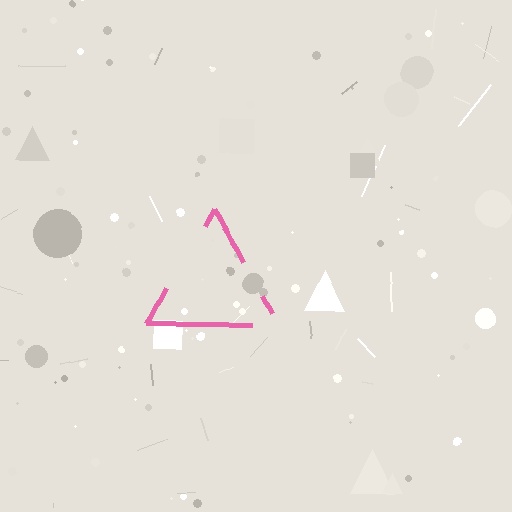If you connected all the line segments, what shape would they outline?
They would outline a triangle.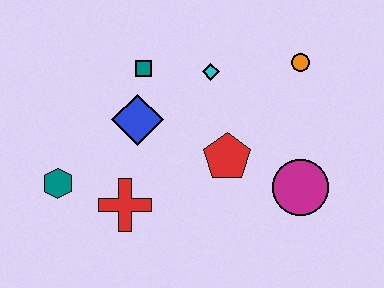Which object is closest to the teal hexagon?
The red cross is closest to the teal hexagon.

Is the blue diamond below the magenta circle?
No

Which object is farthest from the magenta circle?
The teal hexagon is farthest from the magenta circle.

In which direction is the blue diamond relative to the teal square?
The blue diamond is below the teal square.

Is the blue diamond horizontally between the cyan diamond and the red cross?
Yes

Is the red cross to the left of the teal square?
Yes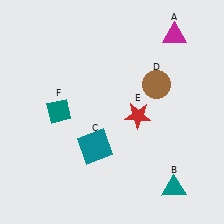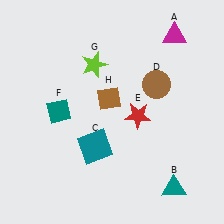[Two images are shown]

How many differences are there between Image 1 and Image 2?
There are 2 differences between the two images.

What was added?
A lime star (G), a brown diamond (H) were added in Image 2.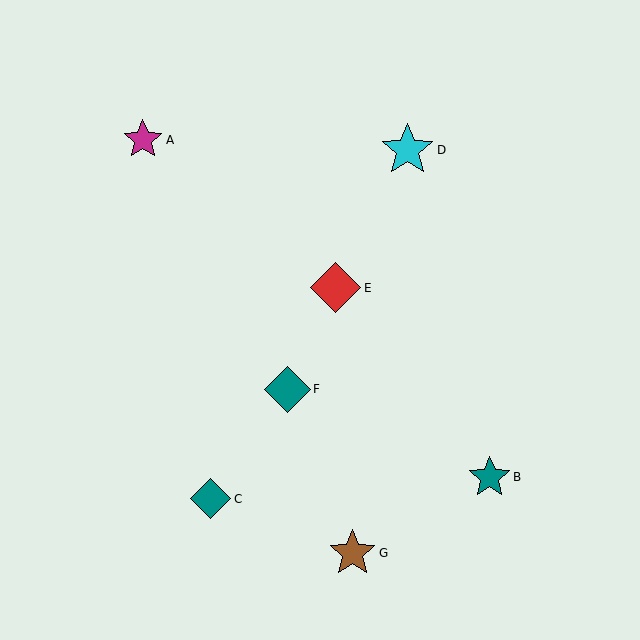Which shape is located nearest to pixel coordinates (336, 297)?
The red diamond (labeled E) at (336, 288) is nearest to that location.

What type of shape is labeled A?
Shape A is a magenta star.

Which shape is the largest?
The cyan star (labeled D) is the largest.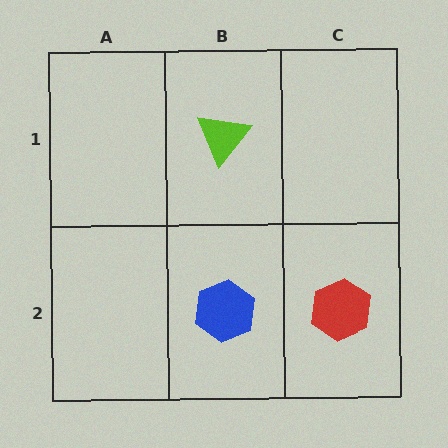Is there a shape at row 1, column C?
No, that cell is empty.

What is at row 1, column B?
A lime triangle.